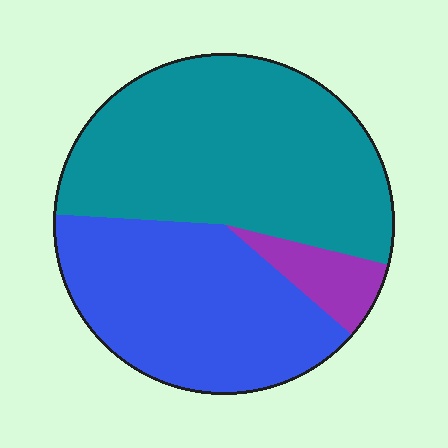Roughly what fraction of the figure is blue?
Blue takes up about two fifths (2/5) of the figure.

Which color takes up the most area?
Teal, at roughly 55%.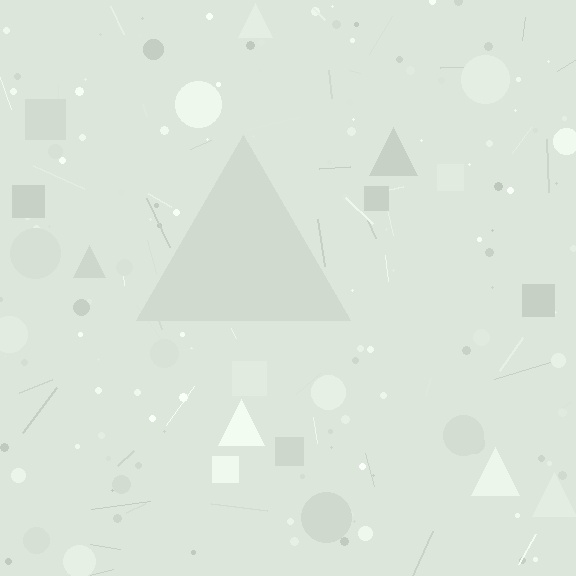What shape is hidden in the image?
A triangle is hidden in the image.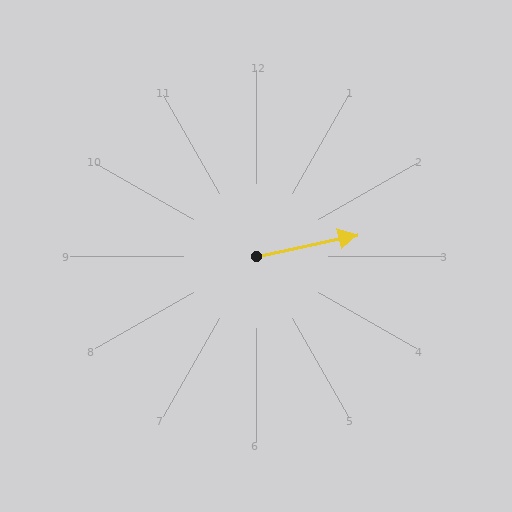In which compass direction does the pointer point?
East.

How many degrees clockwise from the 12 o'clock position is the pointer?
Approximately 78 degrees.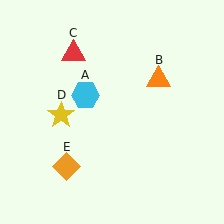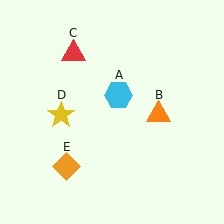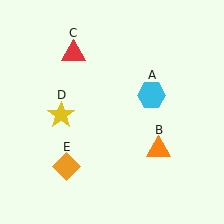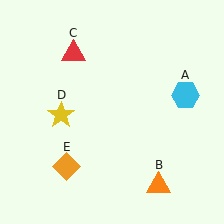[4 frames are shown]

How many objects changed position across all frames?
2 objects changed position: cyan hexagon (object A), orange triangle (object B).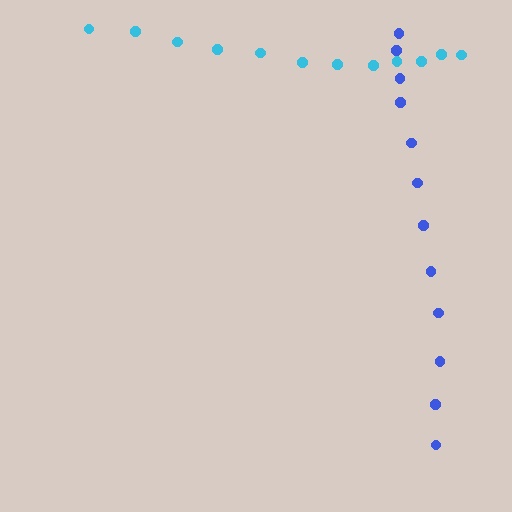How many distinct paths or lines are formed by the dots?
There are 2 distinct paths.